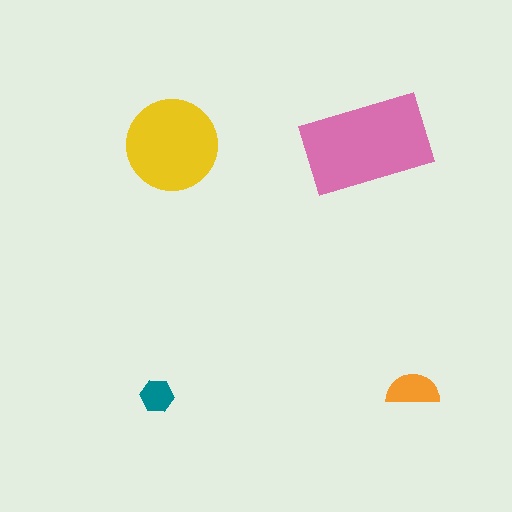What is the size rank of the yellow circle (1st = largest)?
2nd.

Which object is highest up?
The pink rectangle is topmost.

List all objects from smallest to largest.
The teal hexagon, the orange semicircle, the yellow circle, the pink rectangle.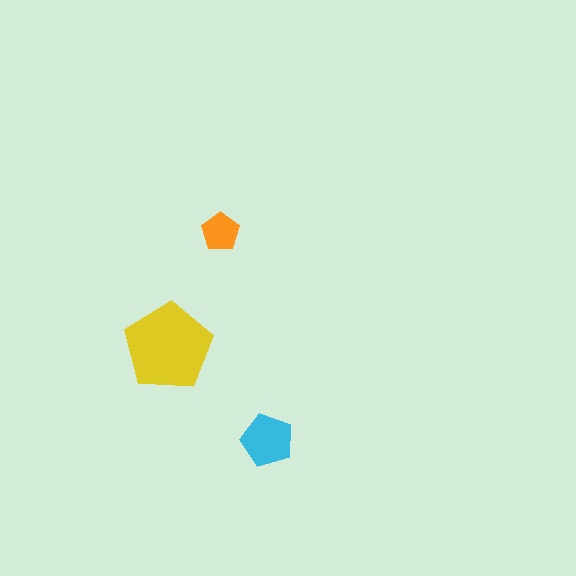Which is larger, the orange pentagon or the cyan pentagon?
The cyan one.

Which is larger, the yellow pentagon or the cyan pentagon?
The yellow one.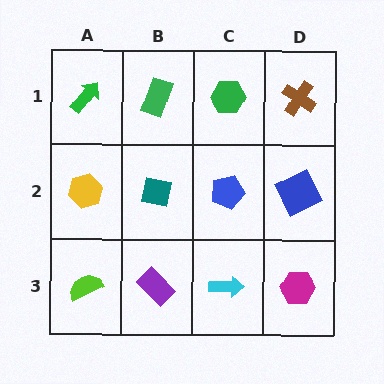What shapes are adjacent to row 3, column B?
A teal square (row 2, column B), a lime semicircle (row 3, column A), a cyan arrow (row 3, column C).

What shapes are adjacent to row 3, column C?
A blue pentagon (row 2, column C), a purple rectangle (row 3, column B), a magenta hexagon (row 3, column D).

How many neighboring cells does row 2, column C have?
4.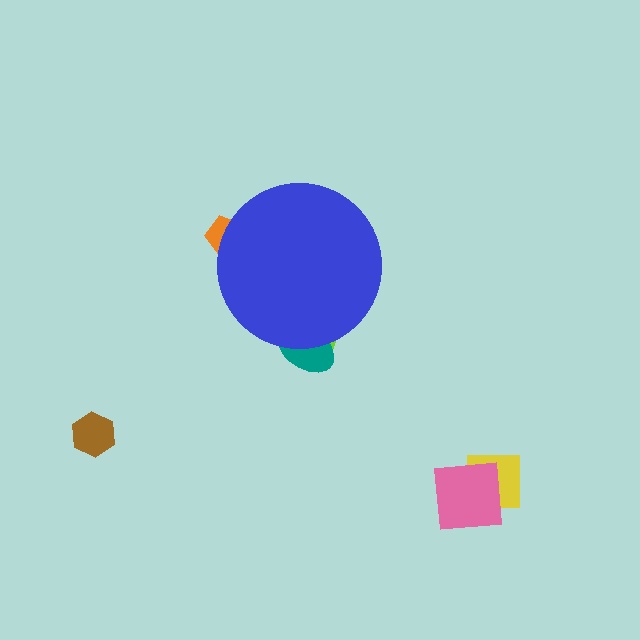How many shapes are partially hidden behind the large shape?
3 shapes are partially hidden.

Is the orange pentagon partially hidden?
Yes, the orange pentagon is partially hidden behind the blue circle.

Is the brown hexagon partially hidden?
No, the brown hexagon is fully visible.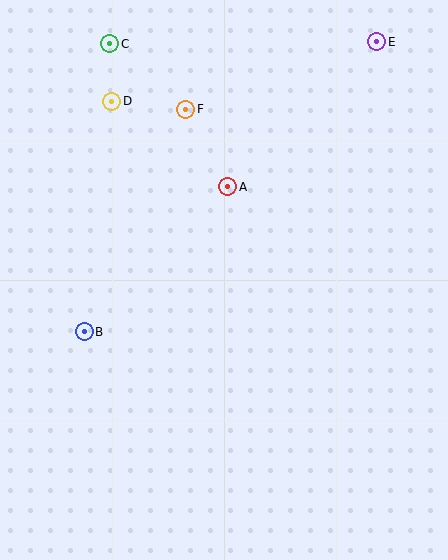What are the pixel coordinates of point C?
Point C is at (110, 44).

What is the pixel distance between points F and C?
The distance between F and C is 100 pixels.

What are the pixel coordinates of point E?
Point E is at (377, 42).